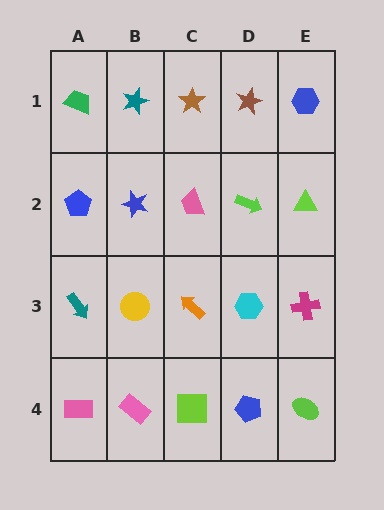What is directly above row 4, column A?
A teal arrow.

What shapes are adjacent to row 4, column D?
A cyan hexagon (row 3, column D), a lime square (row 4, column C), a lime ellipse (row 4, column E).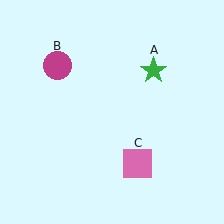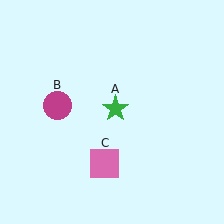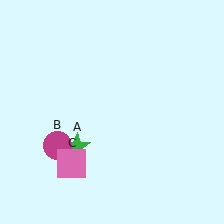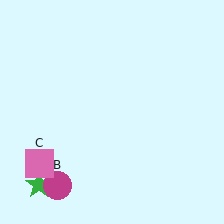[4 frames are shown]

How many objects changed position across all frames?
3 objects changed position: green star (object A), magenta circle (object B), pink square (object C).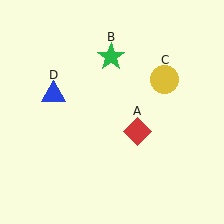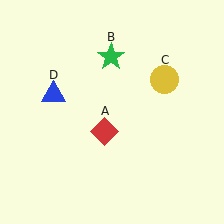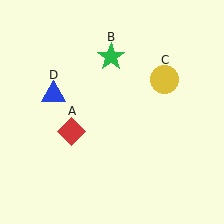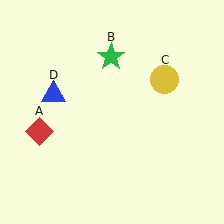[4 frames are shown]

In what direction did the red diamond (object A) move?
The red diamond (object A) moved left.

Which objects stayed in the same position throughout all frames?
Green star (object B) and yellow circle (object C) and blue triangle (object D) remained stationary.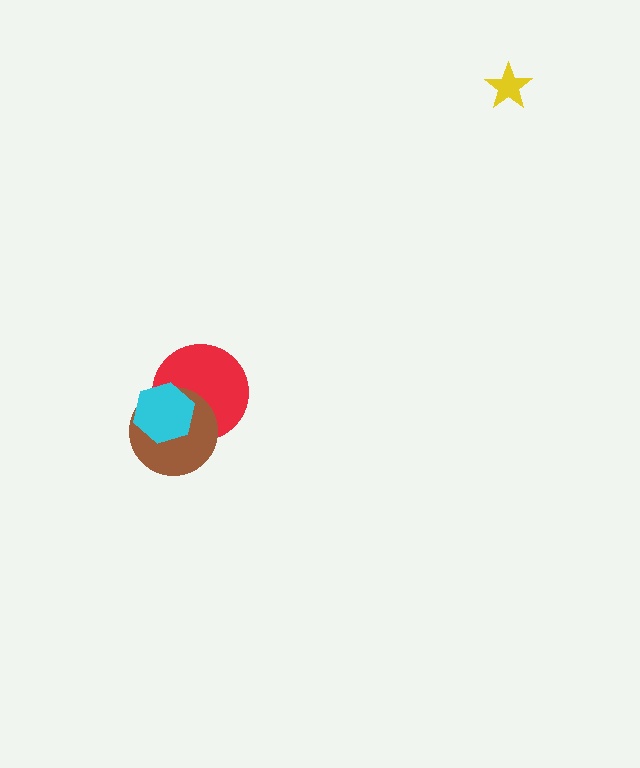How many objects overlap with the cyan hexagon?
2 objects overlap with the cyan hexagon.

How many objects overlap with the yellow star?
0 objects overlap with the yellow star.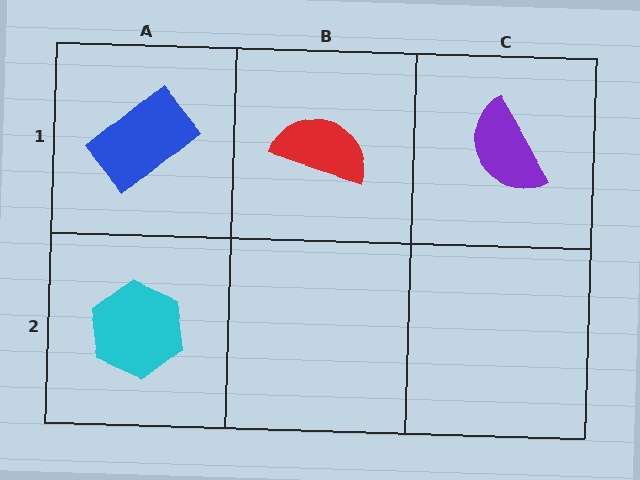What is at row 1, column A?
A blue rectangle.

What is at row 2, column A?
A cyan hexagon.